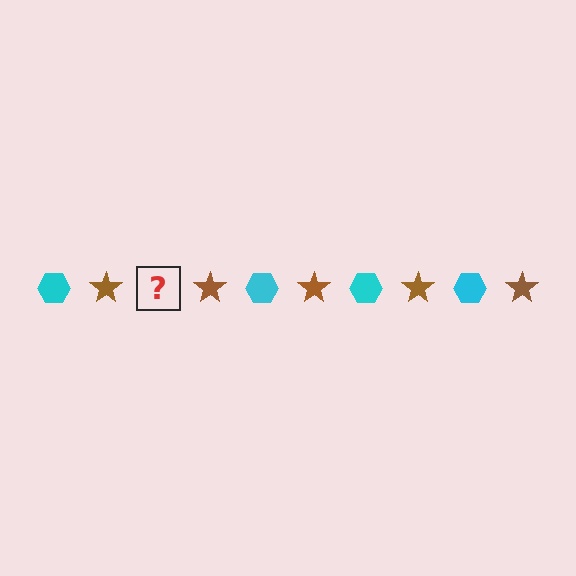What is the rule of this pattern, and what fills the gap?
The rule is that the pattern alternates between cyan hexagon and brown star. The gap should be filled with a cyan hexagon.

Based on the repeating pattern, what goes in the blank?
The blank should be a cyan hexagon.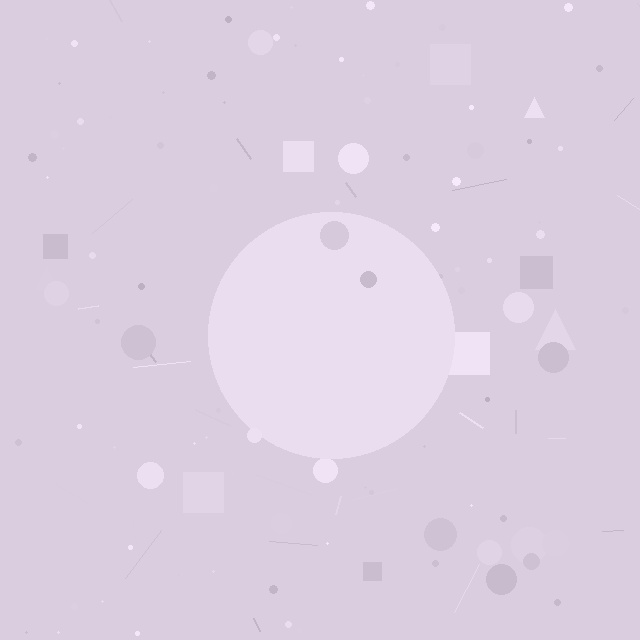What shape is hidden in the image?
A circle is hidden in the image.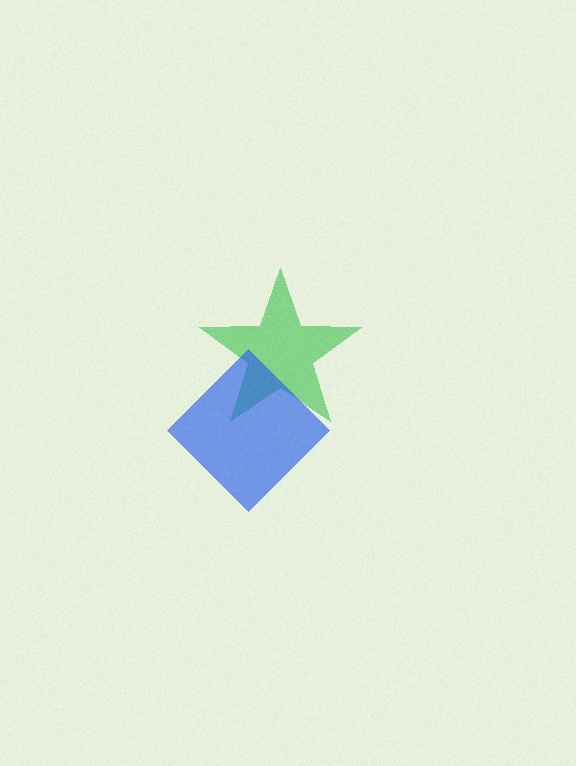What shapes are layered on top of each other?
The layered shapes are: a green star, a blue diamond.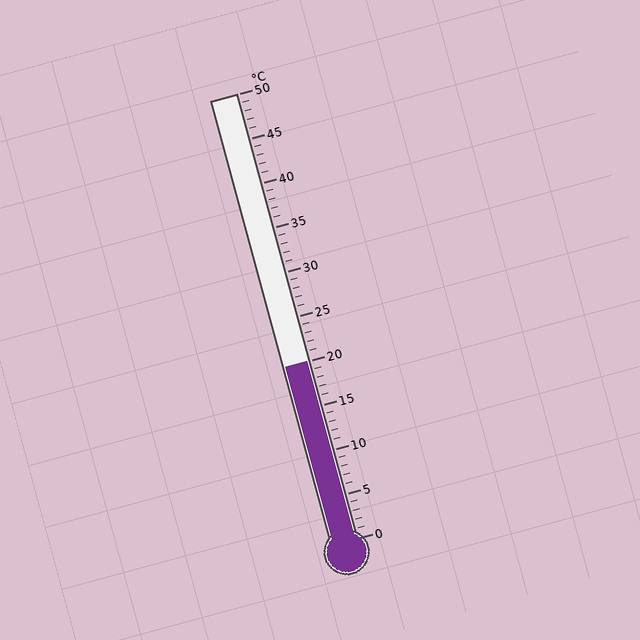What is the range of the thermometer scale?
The thermometer scale ranges from 0°C to 50°C.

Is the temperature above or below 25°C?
The temperature is below 25°C.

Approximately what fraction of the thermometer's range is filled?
The thermometer is filled to approximately 40% of its range.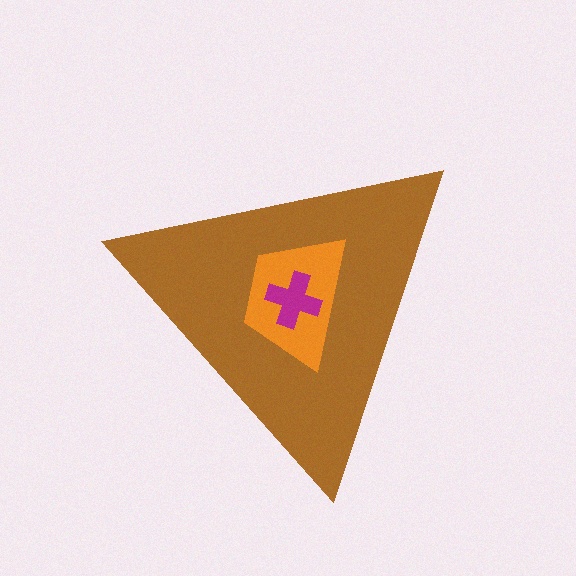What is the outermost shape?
The brown triangle.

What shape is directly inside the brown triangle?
The orange trapezoid.